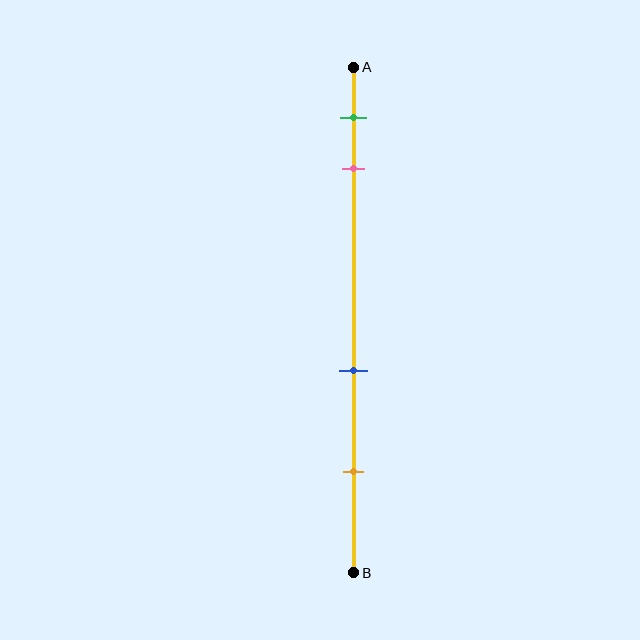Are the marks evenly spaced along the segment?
No, the marks are not evenly spaced.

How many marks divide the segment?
There are 4 marks dividing the segment.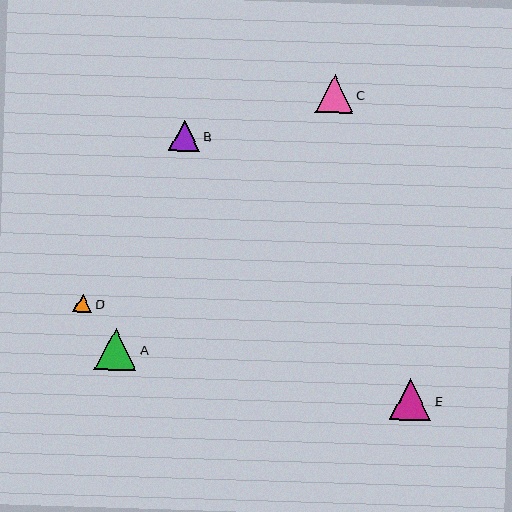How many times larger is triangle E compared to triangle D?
Triangle E is approximately 2.2 times the size of triangle D.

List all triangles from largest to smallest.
From largest to smallest: A, E, C, B, D.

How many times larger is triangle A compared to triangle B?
Triangle A is approximately 1.4 times the size of triangle B.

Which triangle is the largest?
Triangle A is the largest with a size of approximately 42 pixels.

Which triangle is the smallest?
Triangle D is the smallest with a size of approximately 19 pixels.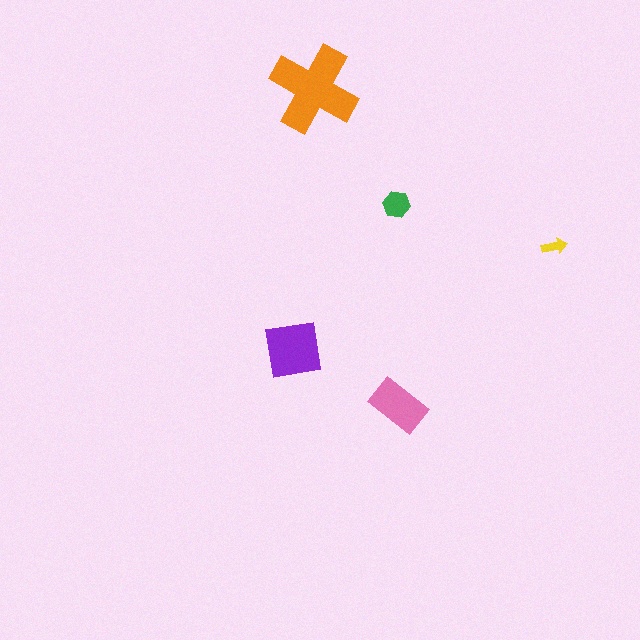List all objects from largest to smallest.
The orange cross, the purple square, the pink rectangle, the green hexagon, the yellow arrow.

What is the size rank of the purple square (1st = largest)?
2nd.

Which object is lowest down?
The pink rectangle is bottommost.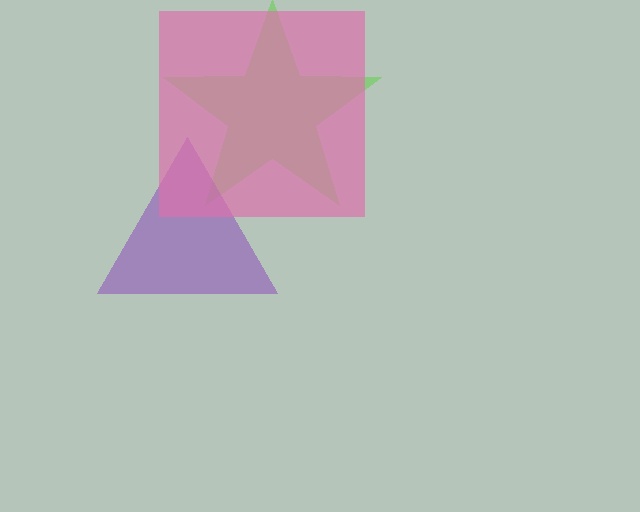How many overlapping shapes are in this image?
There are 3 overlapping shapes in the image.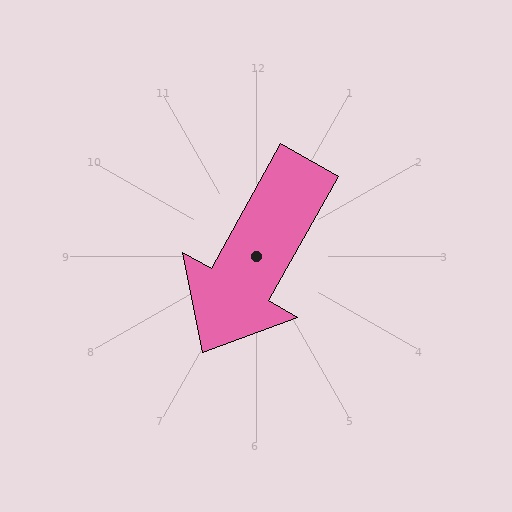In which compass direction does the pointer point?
Southwest.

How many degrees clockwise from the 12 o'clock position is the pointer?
Approximately 209 degrees.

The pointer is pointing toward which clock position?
Roughly 7 o'clock.